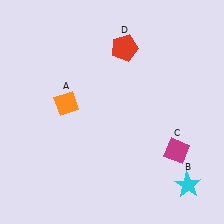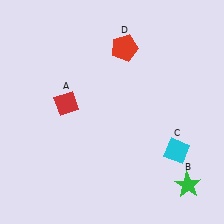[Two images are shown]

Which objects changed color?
A changed from orange to red. B changed from cyan to green. C changed from magenta to cyan.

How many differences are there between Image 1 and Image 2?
There are 3 differences between the two images.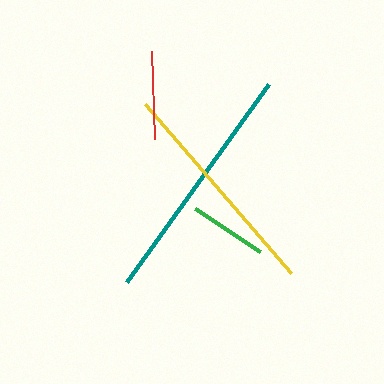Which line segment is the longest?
The teal line is the longest at approximately 243 pixels.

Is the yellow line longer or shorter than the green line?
The yellow line is longer than the green line.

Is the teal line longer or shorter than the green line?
The teal line is longer than the green line.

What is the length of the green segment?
The green segment is approximately 79 pixels long.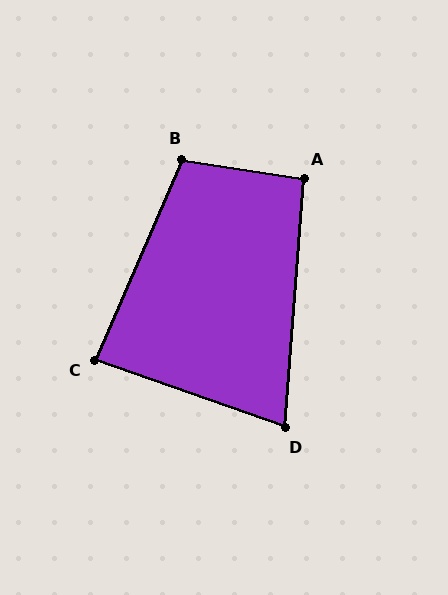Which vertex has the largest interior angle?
B, at approximately 105 degrees.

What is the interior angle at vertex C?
Approximately 86 degrees (approximately right).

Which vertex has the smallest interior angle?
D, at approximately 75 degrees.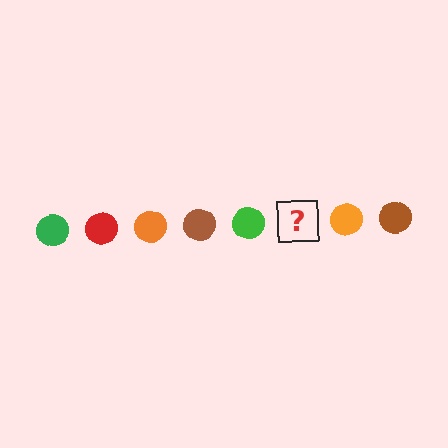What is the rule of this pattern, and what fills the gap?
The rule is that the pattern cycles through green, red, orange, brown circles. The gap should be filled with a red circle.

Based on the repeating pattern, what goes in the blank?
The blank should be a red circle.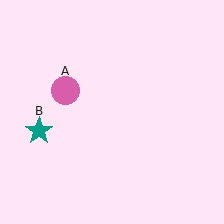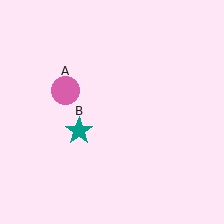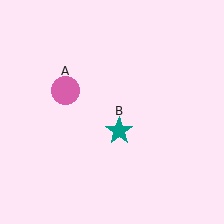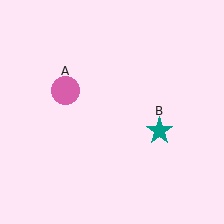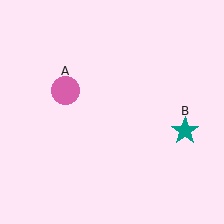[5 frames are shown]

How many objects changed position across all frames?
1 object changed position: teal star (object B).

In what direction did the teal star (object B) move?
The teal star (object B) moved right.